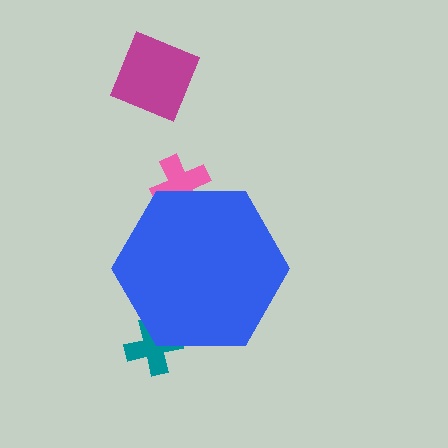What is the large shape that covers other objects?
A blue hexagon.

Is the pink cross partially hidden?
Yes, the pink cross is partially hidden behind the blue hexagon.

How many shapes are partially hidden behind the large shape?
2 shapes are partially hidden.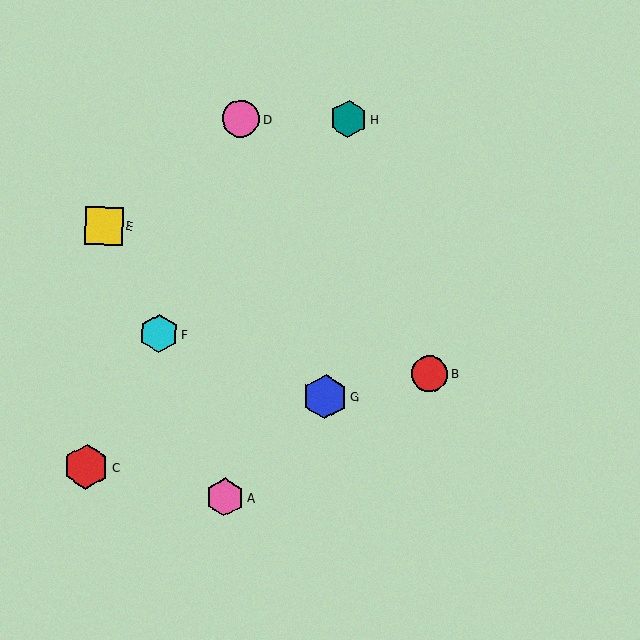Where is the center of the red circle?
The center of the red circle is at (430, 374).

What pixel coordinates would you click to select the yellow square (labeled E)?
Click at (104, 226) to select the yellow square E.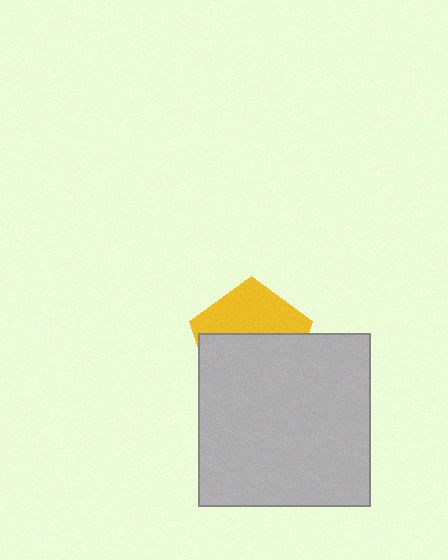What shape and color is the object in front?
The object in front is a light gray square.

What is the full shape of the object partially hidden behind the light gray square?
The partially hidden object is a yellow pentagon.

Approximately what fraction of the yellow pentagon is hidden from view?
Roughly 57% of the yellow pentagon is hidden behind the light gray square.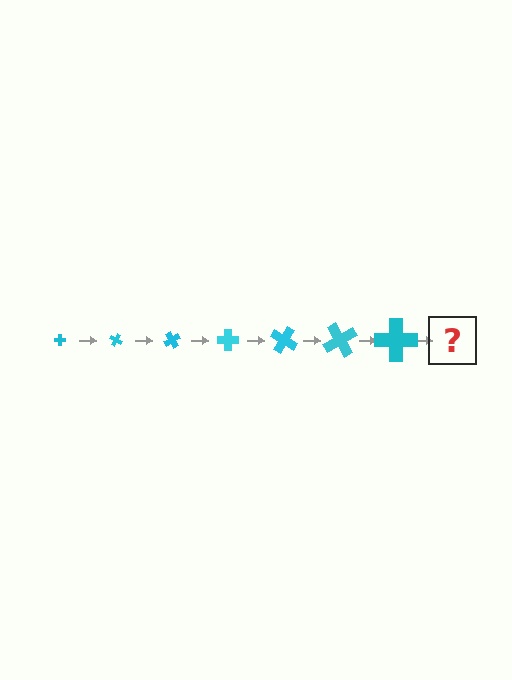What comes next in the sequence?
The next element should be a cross, larger than the previous one and rotated 210 degrees from the start.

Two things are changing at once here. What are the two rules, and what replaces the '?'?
The two rules are that the cross grows larger each step and it rotates 30 degrees each step. The '?' should be a cross, larger than the previous one and rotated 210 degrees from the start.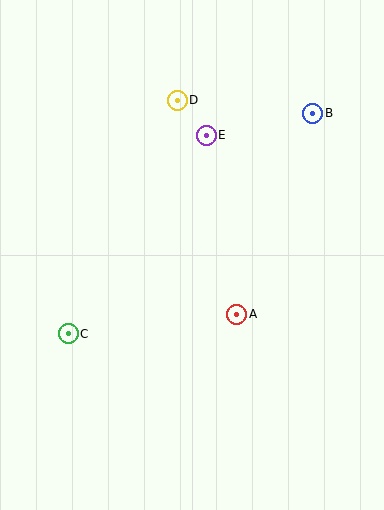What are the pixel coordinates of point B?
Point B is at (313, 113).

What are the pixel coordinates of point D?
Point D is at (177, 100).